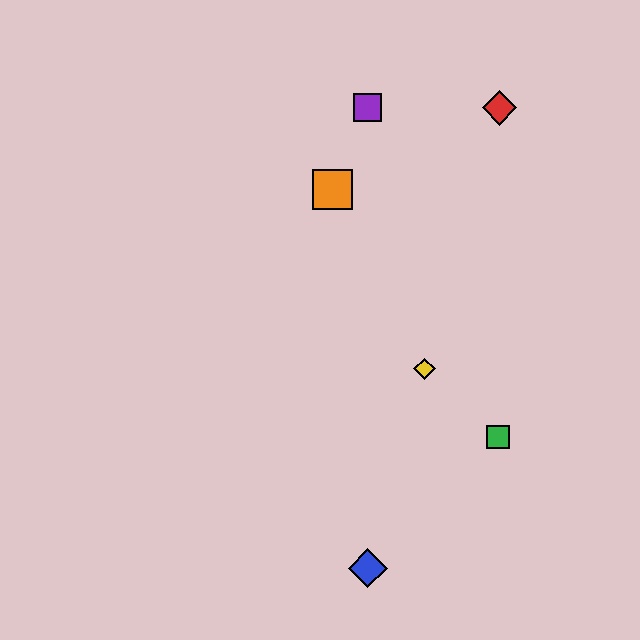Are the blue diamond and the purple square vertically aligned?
Yes, both are at x≈368.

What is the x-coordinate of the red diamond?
The red diamond is at x≈500.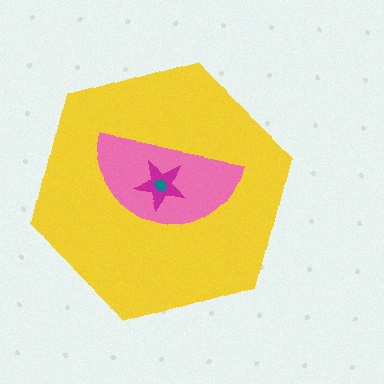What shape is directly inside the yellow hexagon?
The pink semicircle.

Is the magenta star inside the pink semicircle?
Yes.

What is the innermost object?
The teal pentagon.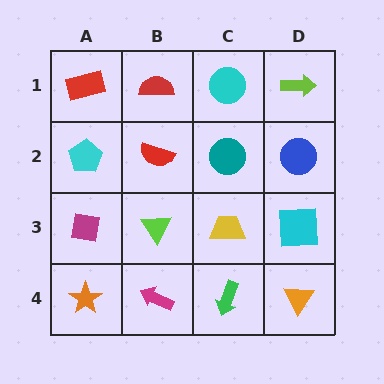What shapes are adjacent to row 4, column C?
A yellow trapezoid (row 3, column C), a magenta arrow (row 4, column B), an orange triangle (row 4, column D).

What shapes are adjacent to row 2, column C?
A cyan circle (row 1, column C), a yellow trapezoid (row 3, column C), a red semicircle (row 2, column B), a blue circle (row 2, column D).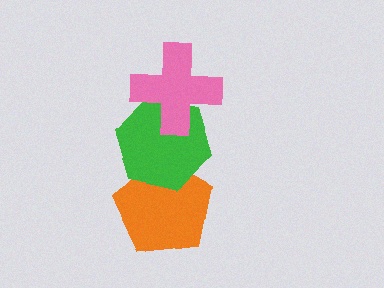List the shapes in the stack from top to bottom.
From top to bottom: the pink cross, the green hexagon, the orange pentagon.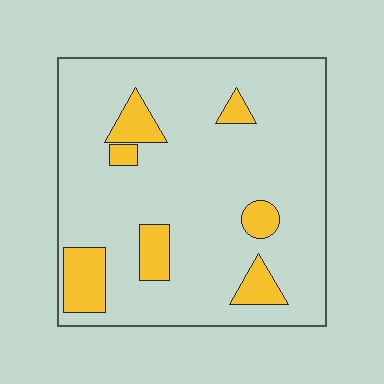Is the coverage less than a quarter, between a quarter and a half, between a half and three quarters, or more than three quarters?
Less than a quarter.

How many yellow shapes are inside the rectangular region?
7.